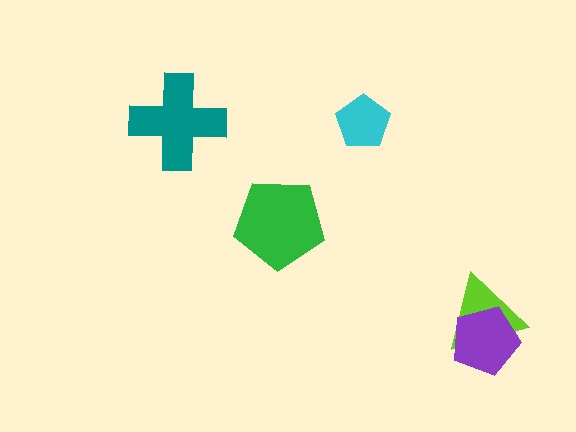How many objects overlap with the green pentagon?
0 objects overlap with the green pentagon.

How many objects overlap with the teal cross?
0 objects overlap with the teal cross.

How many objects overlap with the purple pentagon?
1 object overlaps with the purple pentagon.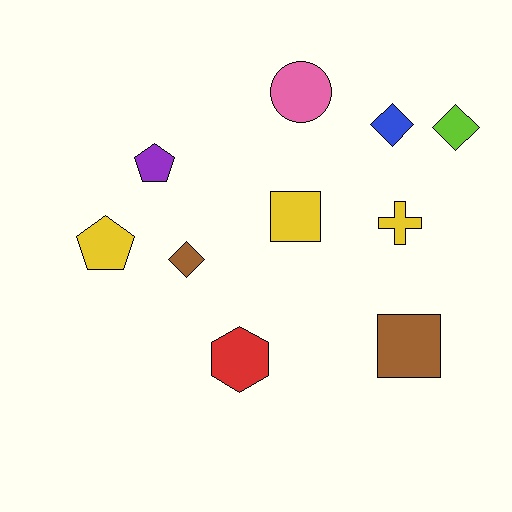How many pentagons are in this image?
There are 2 pentagons.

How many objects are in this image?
There are 10 objects.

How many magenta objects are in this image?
There are no magenta objects.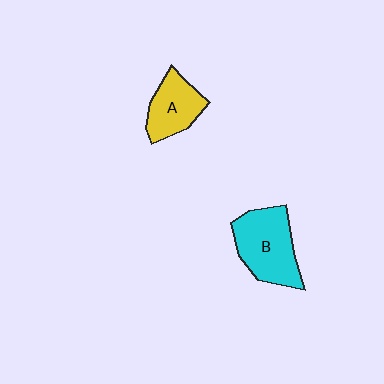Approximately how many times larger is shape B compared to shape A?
Approximately 1.4 times.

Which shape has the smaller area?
Shape A (yellow).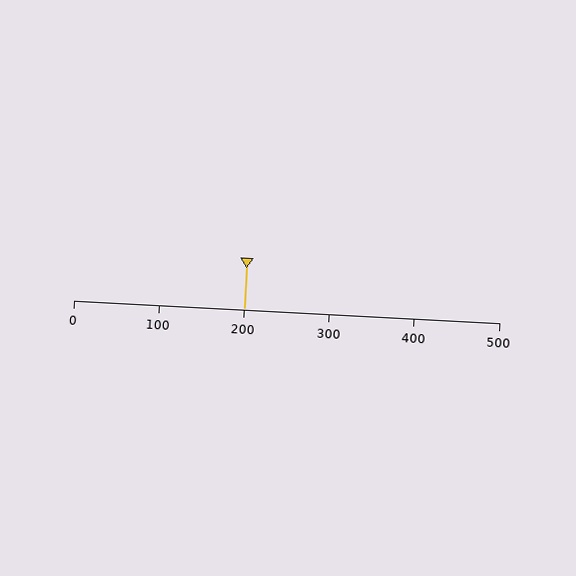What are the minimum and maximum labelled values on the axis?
The axis runs from 0 to 500.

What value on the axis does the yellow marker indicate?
The marker indicates approximately 200.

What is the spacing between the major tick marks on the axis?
The major ticks are spaced 100 apart.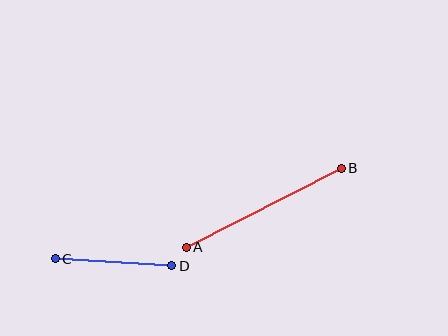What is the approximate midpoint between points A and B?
The midpoint is at approximately (264, 208) pixels.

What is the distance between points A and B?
The distance is approximately 174 pixels.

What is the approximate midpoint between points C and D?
The midpoint is at approximately (114, 262) pixels.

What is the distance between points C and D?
The distance is approximately 117 pixels.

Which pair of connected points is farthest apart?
Points A and B are farthest apart.